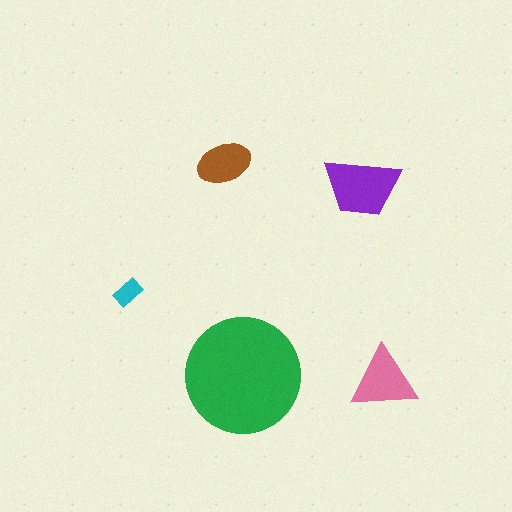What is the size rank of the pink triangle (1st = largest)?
3rd.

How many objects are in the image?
There are 5 objects in the image.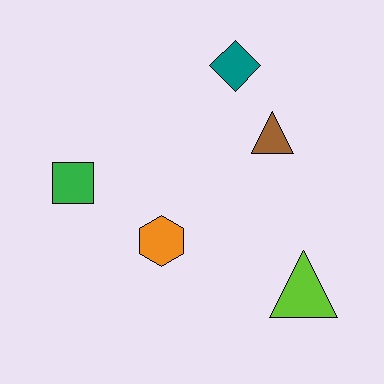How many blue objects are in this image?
There are no blue objects.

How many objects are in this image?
There are 5 objects.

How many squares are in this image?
There is 1 square.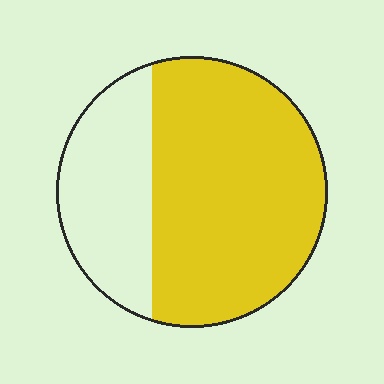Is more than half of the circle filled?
Yes.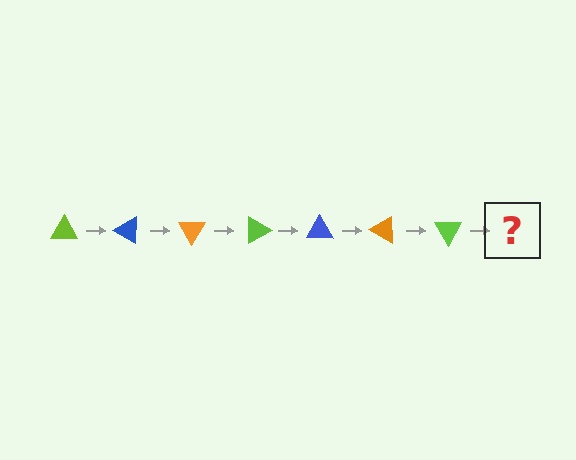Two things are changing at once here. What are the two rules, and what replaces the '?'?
The two rules are that it rotates 30 degrees each step and the color cycles through lime, blue, and orange. The '?' should be a blue triangle, rotated 210 degrees from the start.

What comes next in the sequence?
The next element should be a blue triangle, rotated 210 degrees from the start.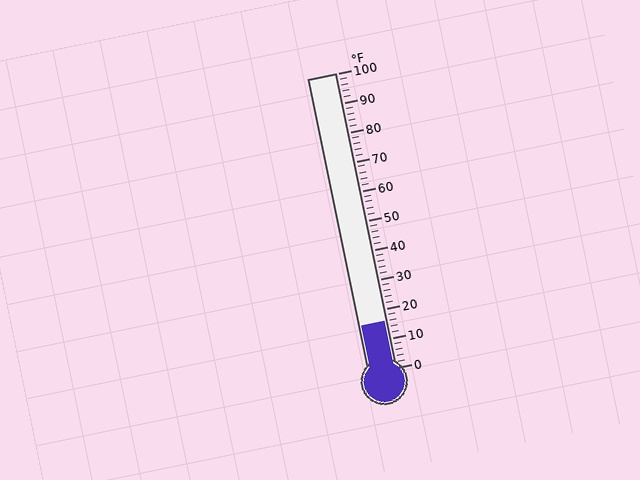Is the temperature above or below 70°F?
The temperature is below 70°F.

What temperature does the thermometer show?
The thermometer shows approximately 16°F.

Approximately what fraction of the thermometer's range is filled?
The thermometer is filled to approximately 15% of its range.